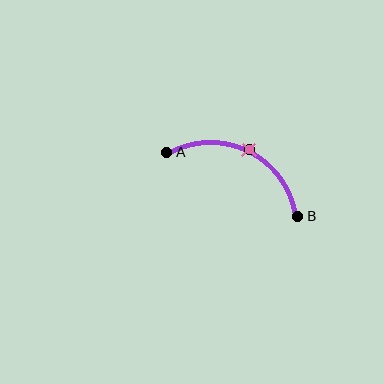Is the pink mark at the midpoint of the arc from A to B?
Yes. The pink mark lies on the arc at equal arc-length from both A and B — it is the arc midpoint.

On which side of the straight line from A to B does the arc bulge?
The arc bulges above the straight line connecting A and B.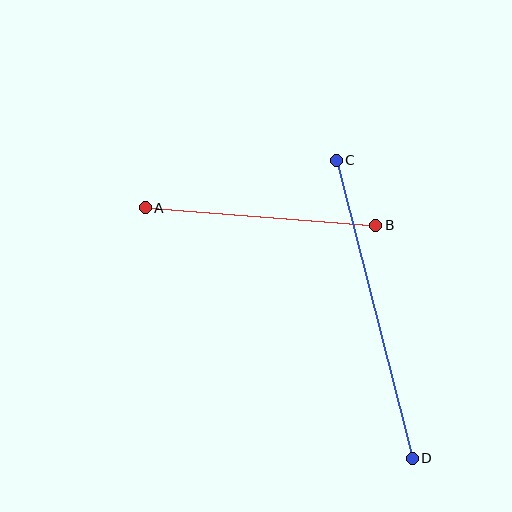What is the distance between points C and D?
The distance is approximately 307 pixels.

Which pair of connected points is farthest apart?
Points C and D are farthest apart.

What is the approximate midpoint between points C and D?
The midpoint is at approximately (374, 309) pixels.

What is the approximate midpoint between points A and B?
The midpoint is at approximately (260, 217) pixels.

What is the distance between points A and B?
The distance is approximately 231 pixels.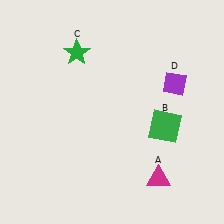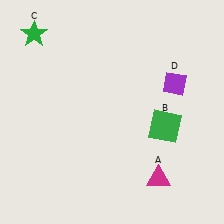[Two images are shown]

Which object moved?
The green star (C) moved left.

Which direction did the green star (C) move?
The green star (C) moved left.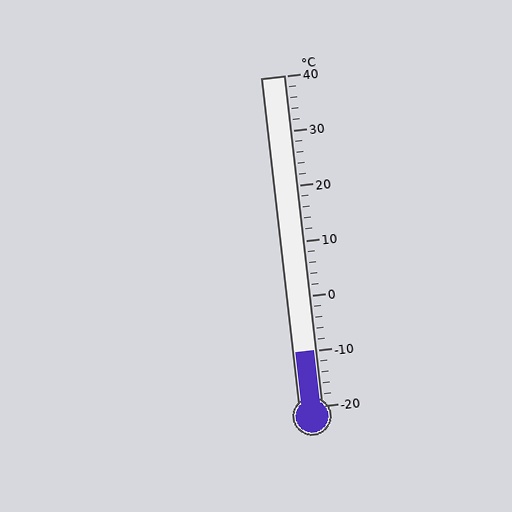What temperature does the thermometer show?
The thermometer shows approximately -10°C.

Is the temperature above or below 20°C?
The temperature is below 20°C.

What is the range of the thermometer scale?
The thermometer scale ranges from -20°C to 40°C.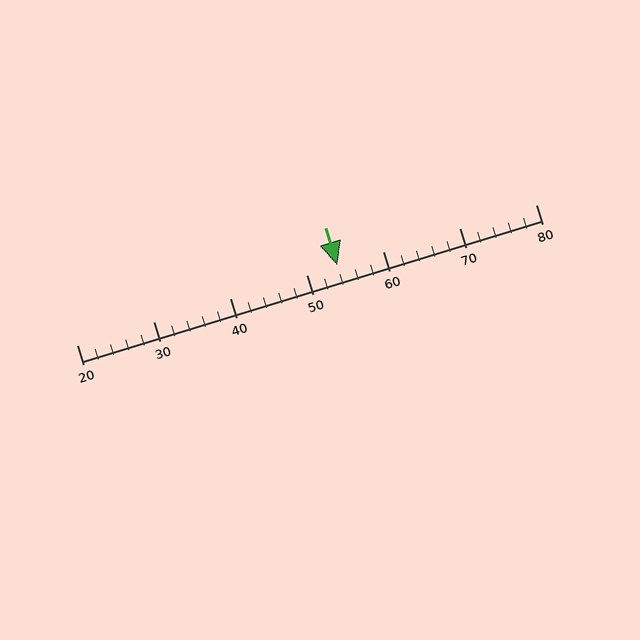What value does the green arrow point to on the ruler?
The green arrow points to approximately 54.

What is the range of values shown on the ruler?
The ruler shows values from 20 to 80.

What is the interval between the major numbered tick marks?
The major tick marks are spaced 10 units apart.